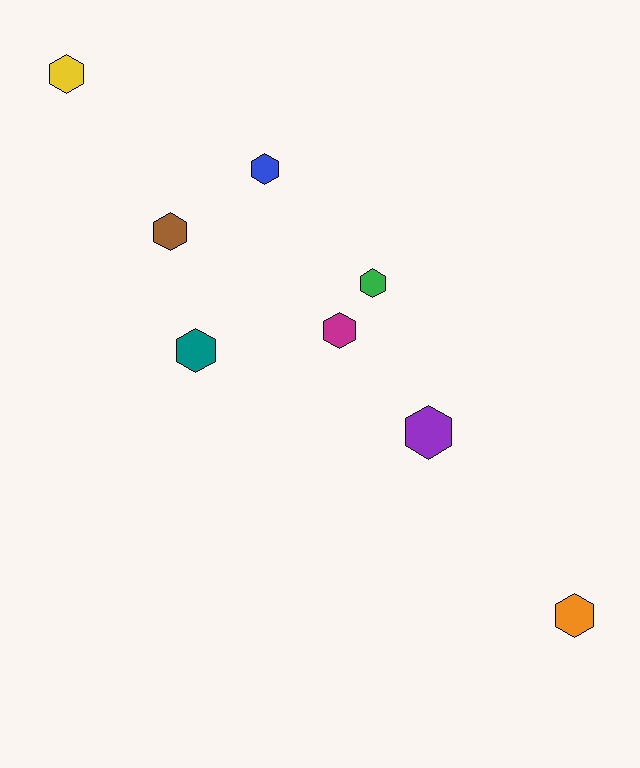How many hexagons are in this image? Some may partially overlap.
There are 8 hexagons.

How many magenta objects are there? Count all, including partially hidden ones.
There is 1 magenta object.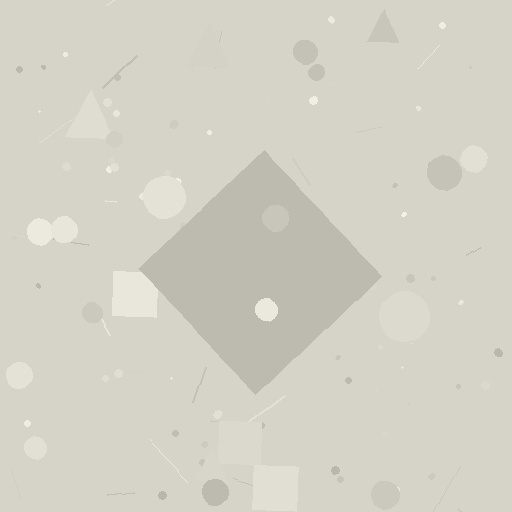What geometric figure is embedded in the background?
A diamond is embedded in the background.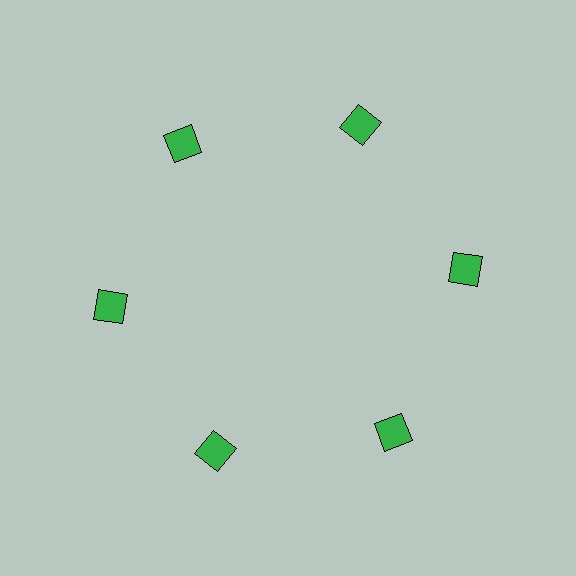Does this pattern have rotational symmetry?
Yes, this pattern has 6-fold rotational symmetry. It looks the same after rotating 60 degrees around the center.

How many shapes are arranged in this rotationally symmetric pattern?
There are 6 shapes, arranged in 6 groups of 1.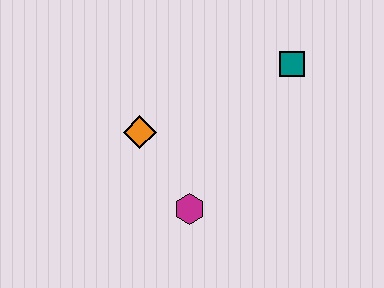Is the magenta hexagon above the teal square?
No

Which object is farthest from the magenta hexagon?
The teal square is farthest from the magenta hexagon.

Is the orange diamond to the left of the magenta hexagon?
Yes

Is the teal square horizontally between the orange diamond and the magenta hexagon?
No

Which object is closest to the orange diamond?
The magenta hexagon is closest to the orange diamond.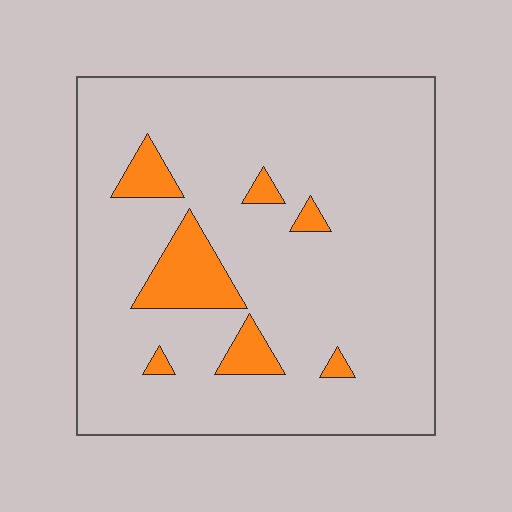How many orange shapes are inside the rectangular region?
7.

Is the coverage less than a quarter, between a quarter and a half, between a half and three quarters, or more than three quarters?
Less than a quarter.